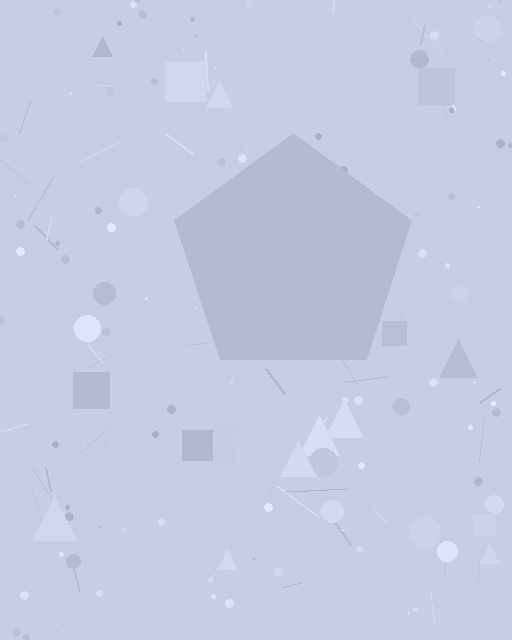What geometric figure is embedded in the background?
A pentagon is embedded in the background.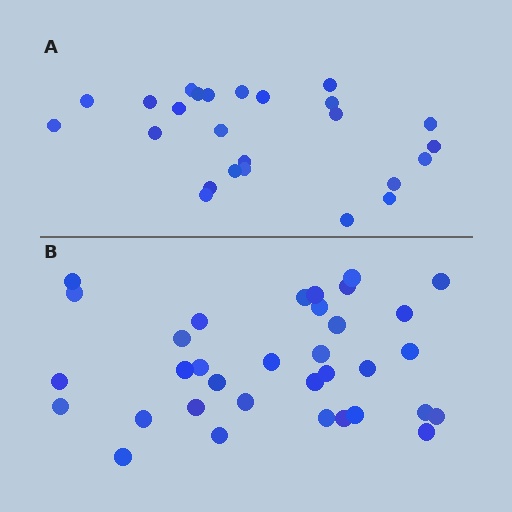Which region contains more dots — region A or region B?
Region B (the bottom region) has more dots.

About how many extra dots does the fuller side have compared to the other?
Region B has roughly 8 or so more dots than region A.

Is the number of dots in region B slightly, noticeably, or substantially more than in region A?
Region B has noticeably more, but not dramatically so. The ratio is roughly 1.4 to 1.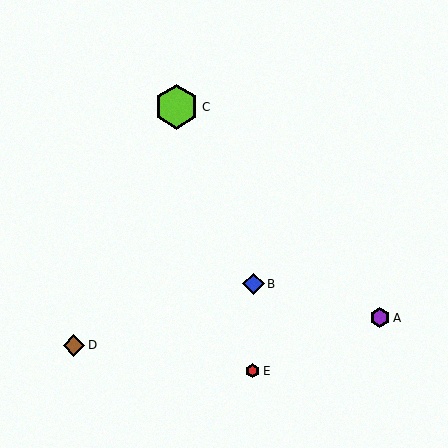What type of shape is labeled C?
Shape C is a lime hexagon.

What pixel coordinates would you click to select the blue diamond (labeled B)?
Click at (254, 284) to select the blue diamond B.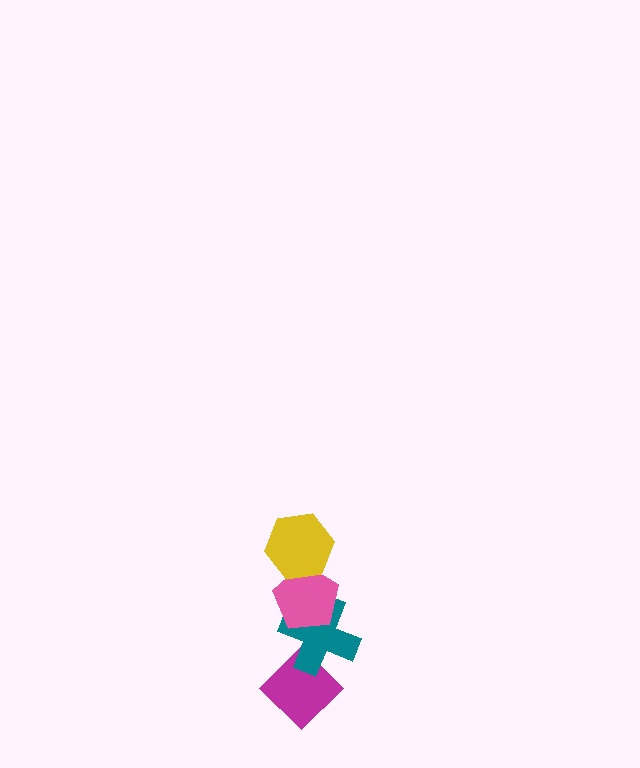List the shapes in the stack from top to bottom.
From top to bottom: the yellow hexagon, the pink pentagon, the teal cross, the magenta diamond.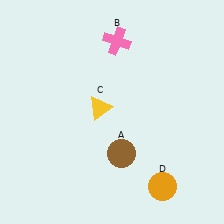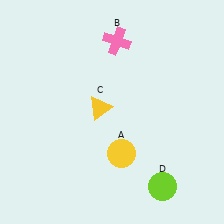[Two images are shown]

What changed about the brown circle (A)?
In Image 1, A is brown. In Image 2, it changed to yellow.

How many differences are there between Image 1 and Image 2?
There are 2 differences between the two images.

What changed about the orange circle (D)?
In Image 1, D is orange. In Image 2, it changed to lime.